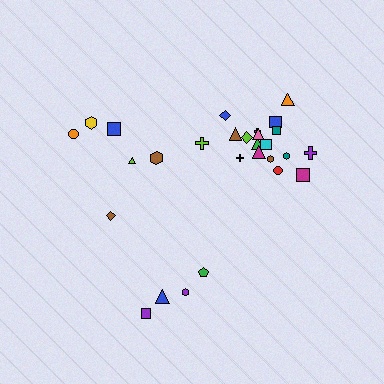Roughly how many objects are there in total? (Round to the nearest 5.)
Roughly 30 objects in total.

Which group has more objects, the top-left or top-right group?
The top-right group.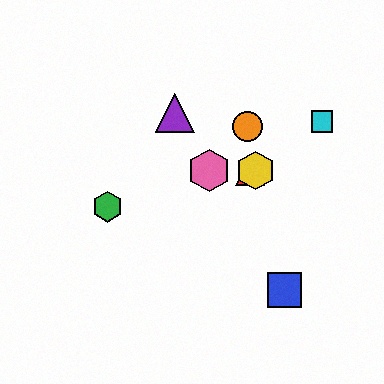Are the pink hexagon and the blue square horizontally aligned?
No, the pink hexagon is at y≈171 and the blue square is at y≈290.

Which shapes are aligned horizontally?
The red triangle, the yellow hexagon, the pink hexagon are aligned horizontally.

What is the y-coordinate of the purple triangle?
The purple triangle is at y≈113.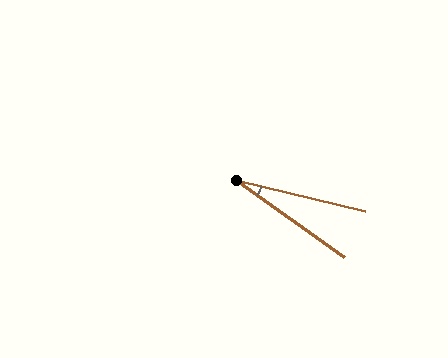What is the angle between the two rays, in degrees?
Approximately 22 degrees.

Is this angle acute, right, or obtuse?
It is acute.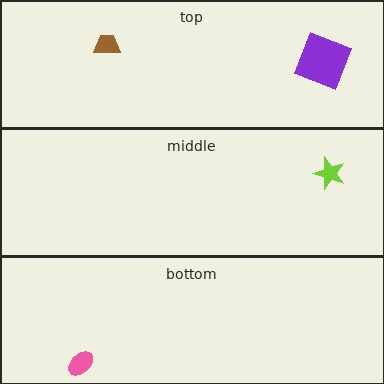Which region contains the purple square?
The top region.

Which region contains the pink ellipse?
The bottom region.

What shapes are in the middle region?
The lime star.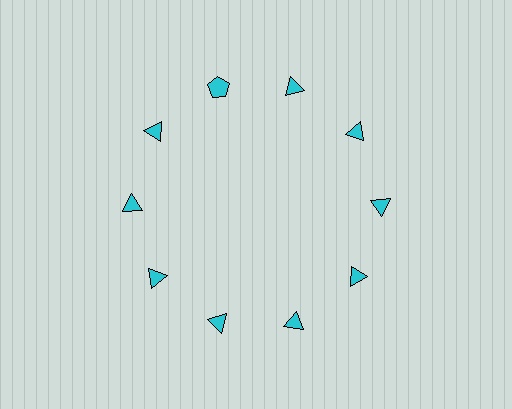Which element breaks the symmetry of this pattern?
The cyan pentagon at roughly the 11 o'clock position breaks the symmetry. All other shapes are cyan triangles.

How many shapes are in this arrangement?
There are 10 shapes arranged in a ring pattern.